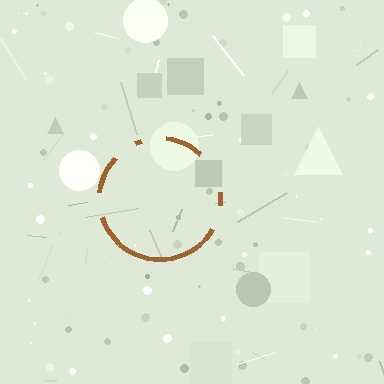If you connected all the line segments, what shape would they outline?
They would outline a circle.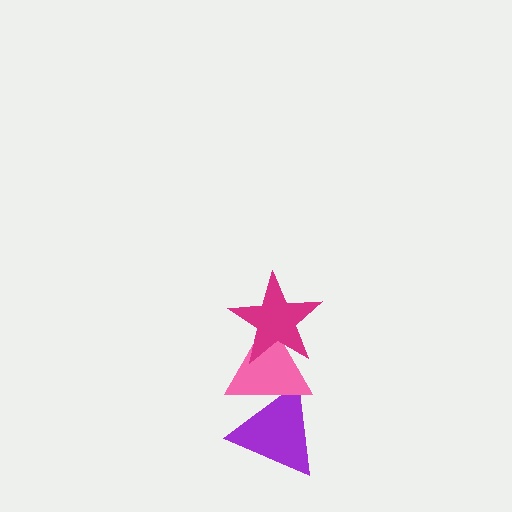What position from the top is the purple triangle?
The purple triangle is 3rd from the top.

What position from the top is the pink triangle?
The pink triangle is 2nd from the top.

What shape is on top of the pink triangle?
The magenta star is on top of the pink triangle.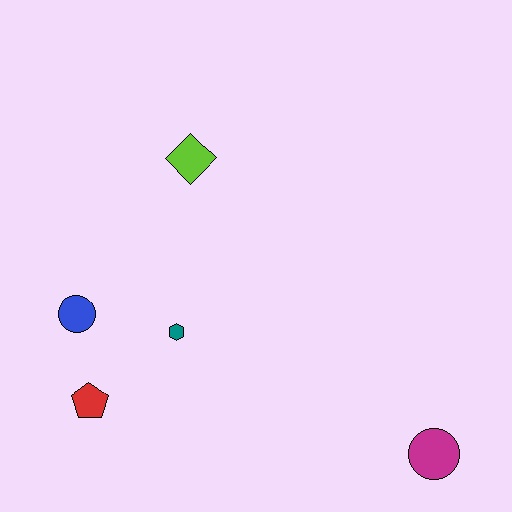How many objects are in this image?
There are 5 objects.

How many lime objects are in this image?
There is 1 lime object.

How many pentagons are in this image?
There is 1 pentagon.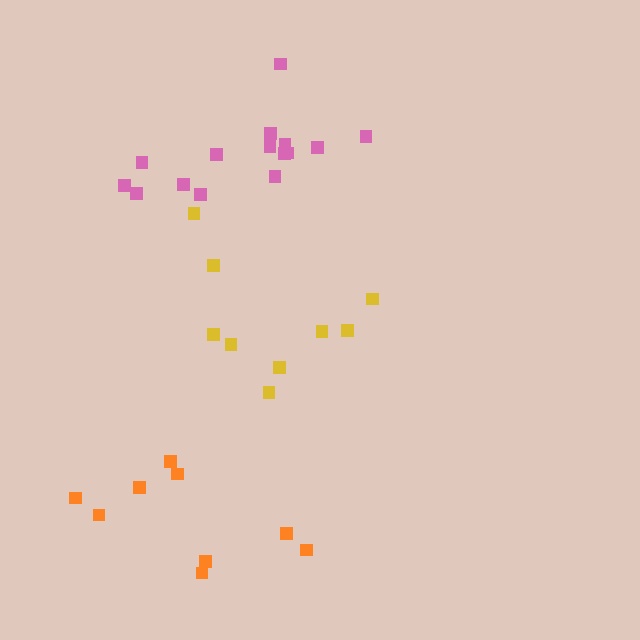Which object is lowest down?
The orange cluster is bottommost.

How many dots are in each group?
Group 1: 9 dots, Group 2: 15 dots, Group 3: 9 dots (33 total).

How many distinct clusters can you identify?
There are 3 distinct clusters.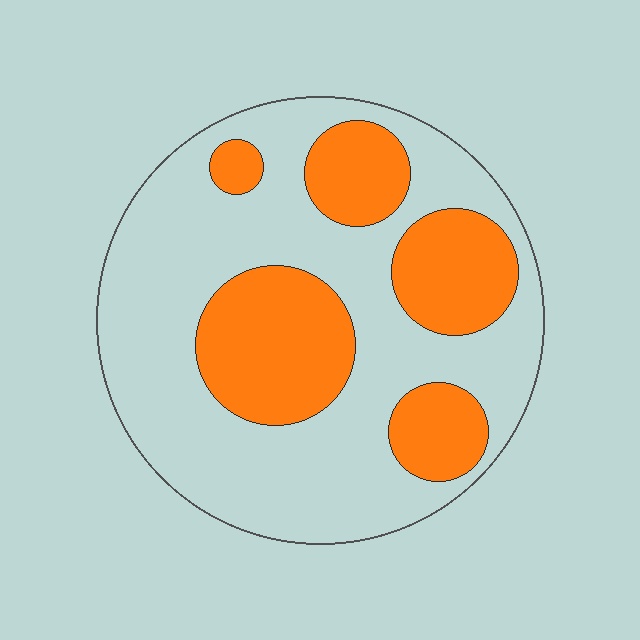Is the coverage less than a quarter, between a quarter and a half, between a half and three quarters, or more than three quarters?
Between a quarter and a half.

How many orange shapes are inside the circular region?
5.